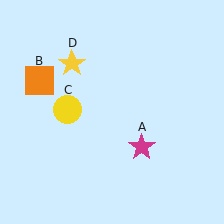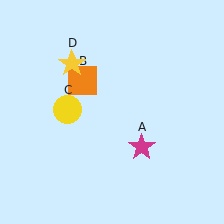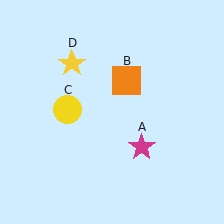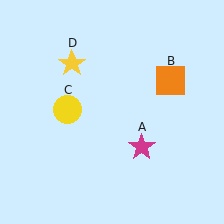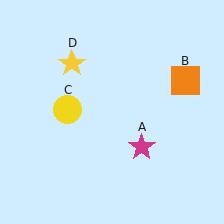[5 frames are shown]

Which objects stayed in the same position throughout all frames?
Magenta star (object A) and yellow circle (object C) and yellow star (object D) remained stationary.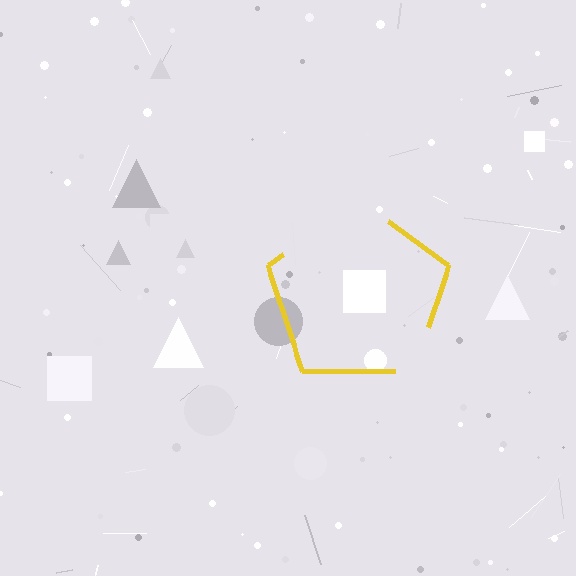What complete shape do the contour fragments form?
The contour fragments form a pentagon.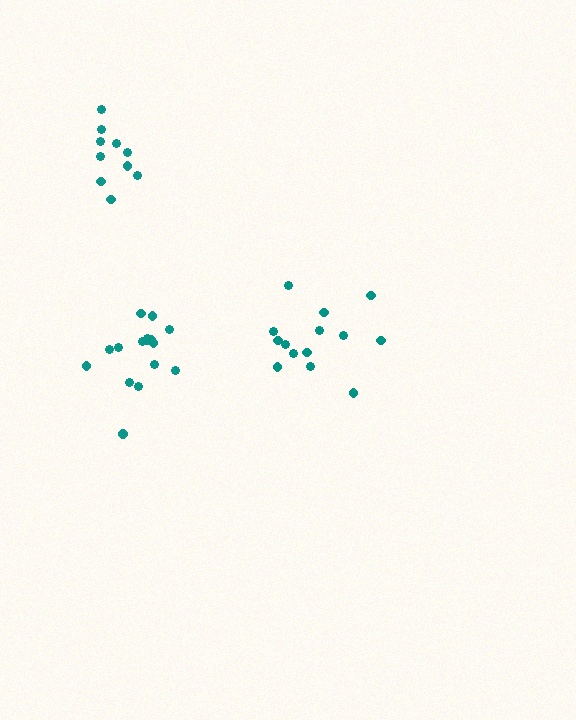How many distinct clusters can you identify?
There are 3 distinct clusters.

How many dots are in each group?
Group 1: 14 dots, Group 2: 10 dots, Group 3: 16 dots (40 total).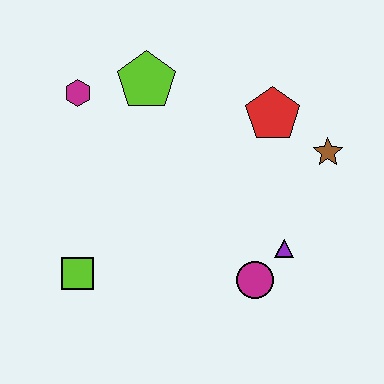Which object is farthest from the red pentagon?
The lime square is farthest from the red pentagon.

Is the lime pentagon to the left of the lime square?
No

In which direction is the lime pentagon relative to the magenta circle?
The lime pentagon is above the magenta circle.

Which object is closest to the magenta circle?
The purple triangle is closest to the magenta circle.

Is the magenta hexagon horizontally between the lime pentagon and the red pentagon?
No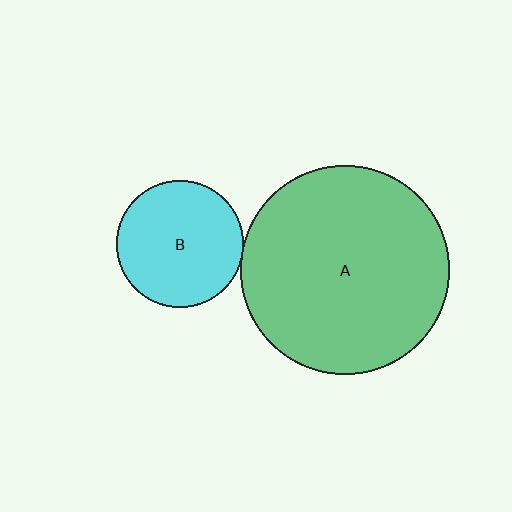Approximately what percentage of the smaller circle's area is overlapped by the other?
Approximately 5%.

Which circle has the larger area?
Circle A (green).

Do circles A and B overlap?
Yes.